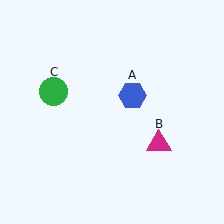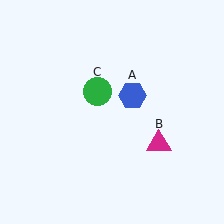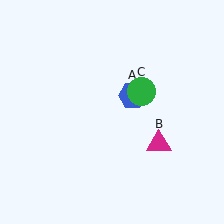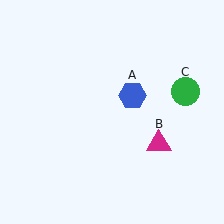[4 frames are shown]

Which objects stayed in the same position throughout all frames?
Blue hexagon (object A) and magenta triangle (object B) remained stationary.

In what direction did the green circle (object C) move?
The green circle (object C) moved right.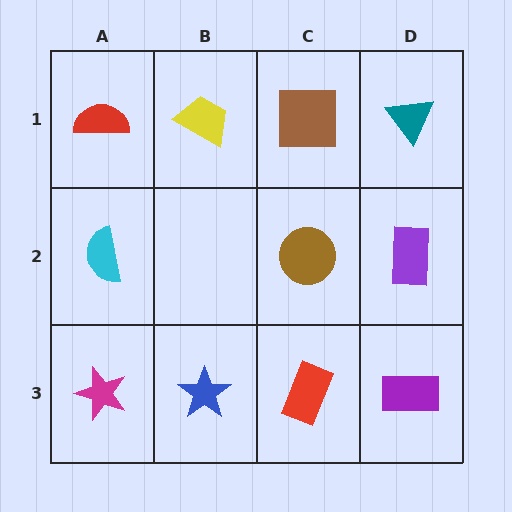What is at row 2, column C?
A brown circle.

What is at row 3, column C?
A red rectangle.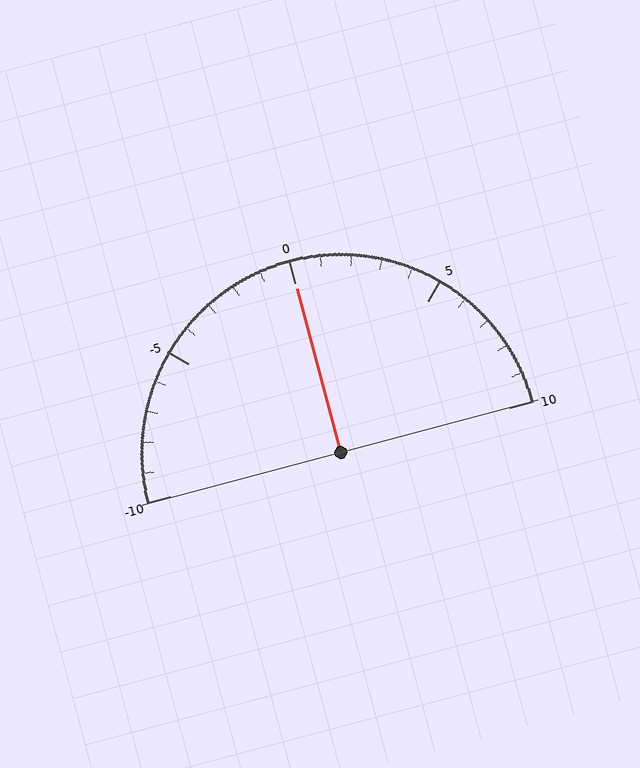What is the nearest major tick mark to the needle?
The nearest major tick mark is 0.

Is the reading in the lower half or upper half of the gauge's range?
The reading is in the upper half of the range (-10 to 10).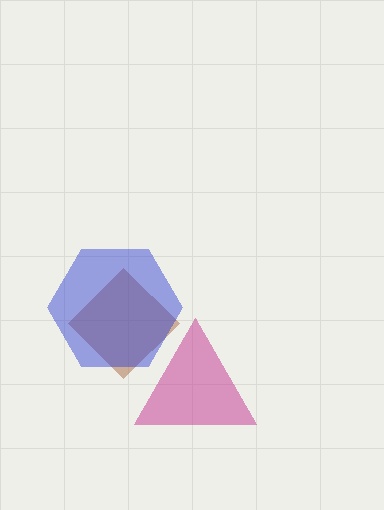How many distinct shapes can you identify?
There are 3 distinct shapes: a brown diamond, a magenta triangle, a blue hexagon.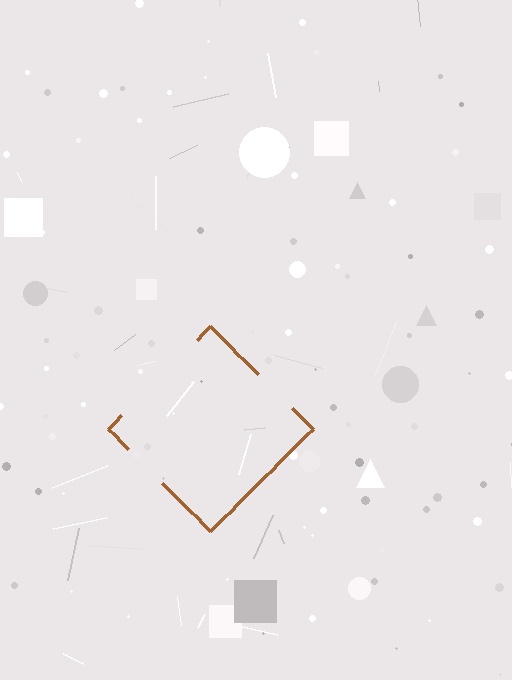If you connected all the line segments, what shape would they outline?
They would outline a diamond.